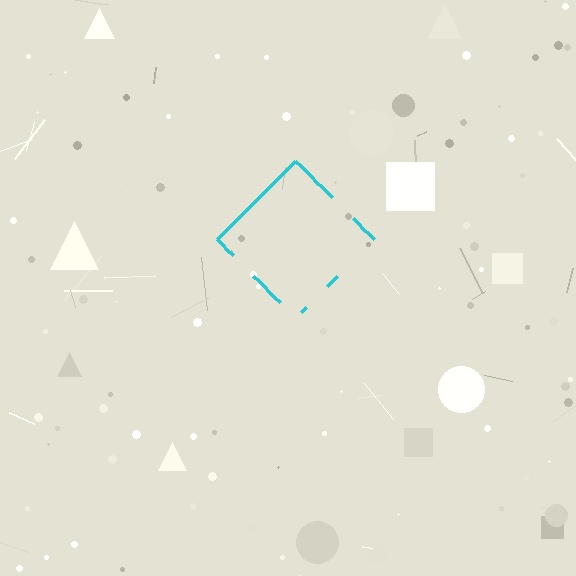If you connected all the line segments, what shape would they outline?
They would outline a diamond.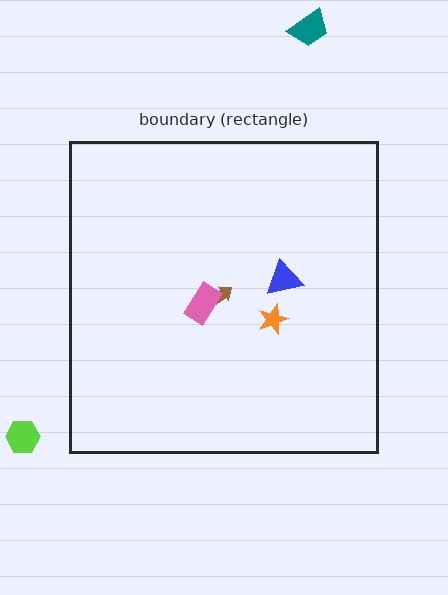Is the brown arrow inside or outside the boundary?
Inside.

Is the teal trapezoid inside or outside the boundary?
Outside.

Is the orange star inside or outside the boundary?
Inside.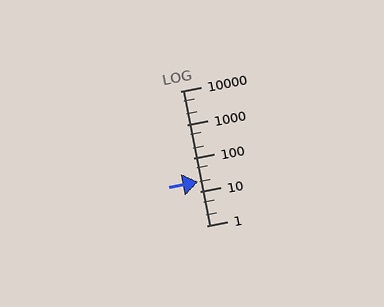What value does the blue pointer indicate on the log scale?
The pointer indicates approximately 20.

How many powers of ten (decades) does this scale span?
The scale spans 4 decades, from 1 to 10000.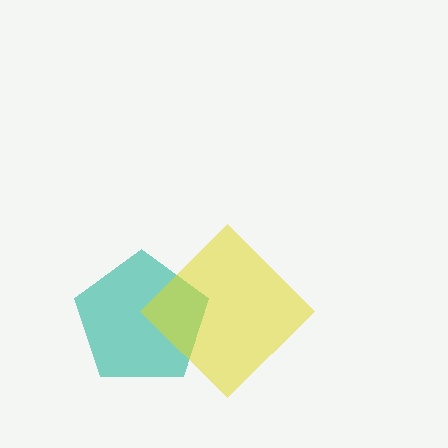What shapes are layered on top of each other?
The layered shapes are: a teal pentagon, a yellow diamond.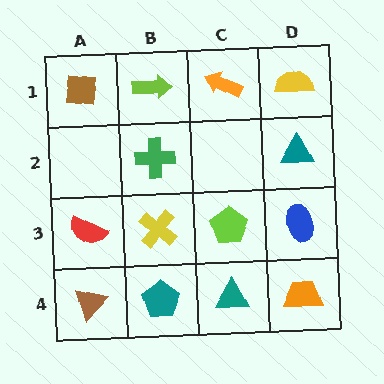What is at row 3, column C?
A lime pentagon.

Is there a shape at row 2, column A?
No, that cell is empty.